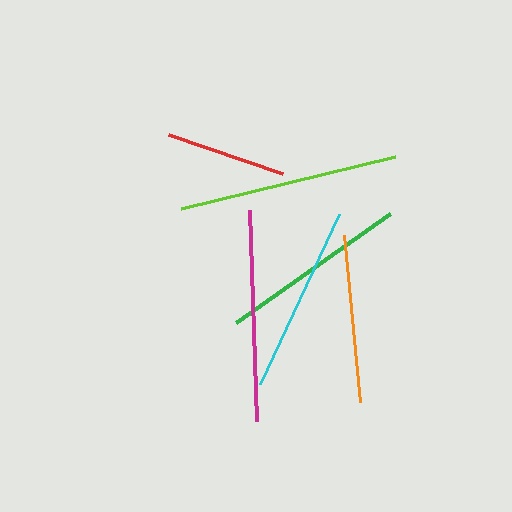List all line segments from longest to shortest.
From longest to shortest: lime, magenta, green, cyan, orange, red.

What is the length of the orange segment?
The orange segment is approximately 168 pixels long.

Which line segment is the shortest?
The red line is the shortest at approximately 121 pixels.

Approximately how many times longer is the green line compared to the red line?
The green line is approximately 1.6 times the length of the red line.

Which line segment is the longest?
The lime line is the longest at approximately 221 pixels.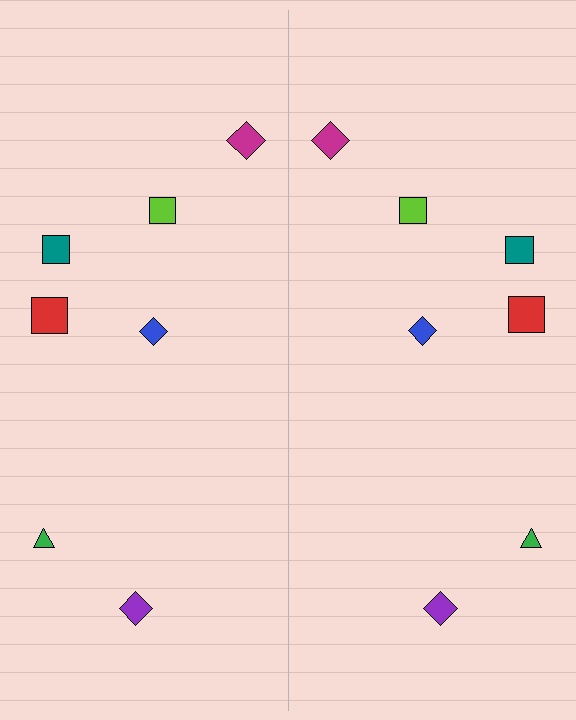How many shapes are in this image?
There are 14 shapes in this image.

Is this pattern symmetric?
Yes, this pattern has bilateral (reflection) symmetry.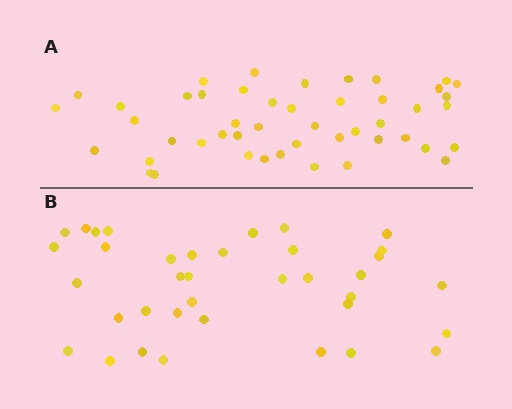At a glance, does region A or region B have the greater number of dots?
Region A (the top region) has more dots.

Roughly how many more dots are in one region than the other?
Region A has roughly 10 or so more dots than region B.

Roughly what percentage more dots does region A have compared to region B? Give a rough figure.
About 25% more.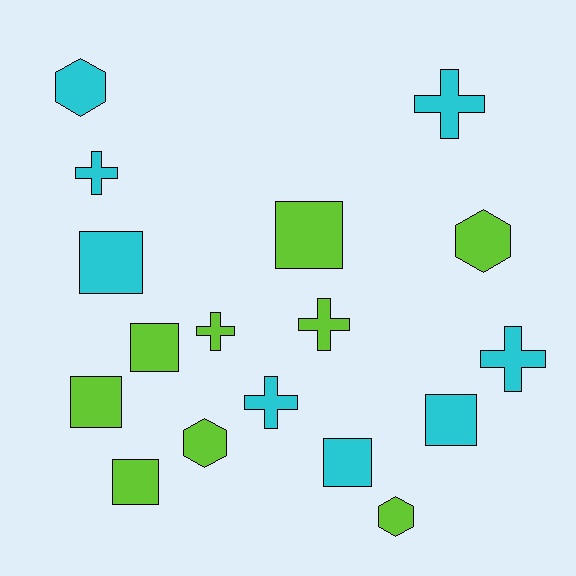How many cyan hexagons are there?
There is 1 cyan hexagon.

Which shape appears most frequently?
Square, with 7 objects.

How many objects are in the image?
There are 17 objects.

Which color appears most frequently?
Lime, with 9 objects.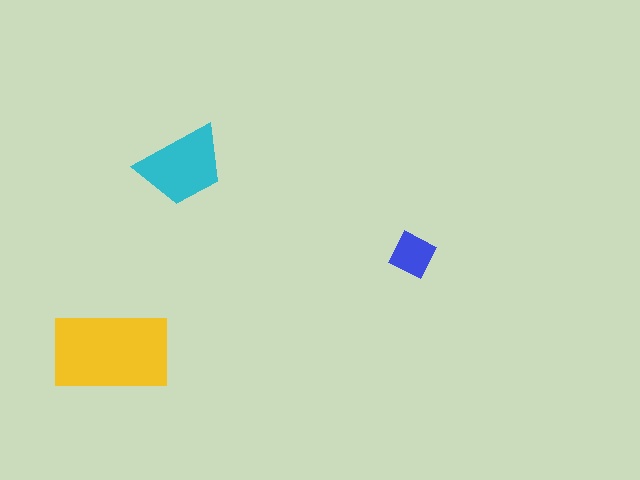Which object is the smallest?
The blue square.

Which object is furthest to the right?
The blue square is rightmost.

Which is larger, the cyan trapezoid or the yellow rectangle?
The yellow rectangle.